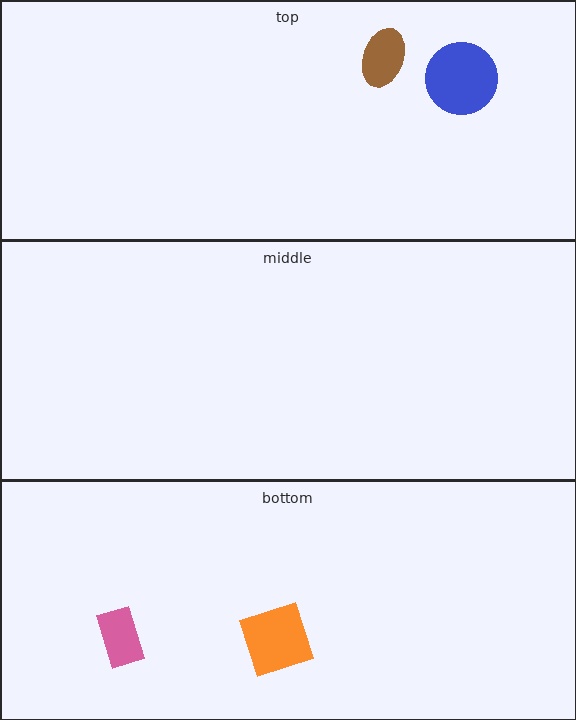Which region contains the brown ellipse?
The top region.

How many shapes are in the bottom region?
2.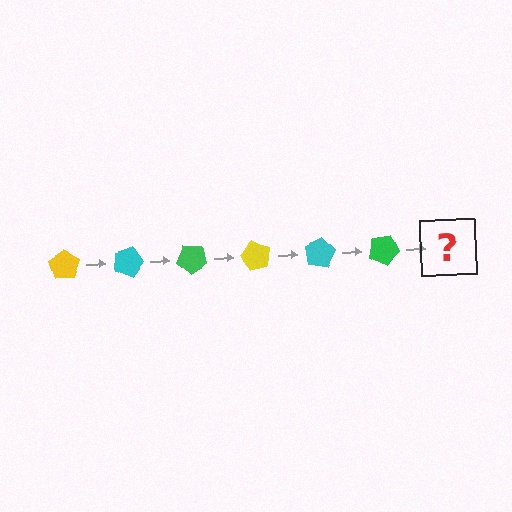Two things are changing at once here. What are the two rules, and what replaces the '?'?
The two rules are that it rotates 20 degrees each step and the color cycles through yellow, cyan, and green. The '?' should be a yellow pentagon, rotated 120 degrees from the start.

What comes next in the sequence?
The next element should be a yellow pentagon, rotated 120 degrees from the start.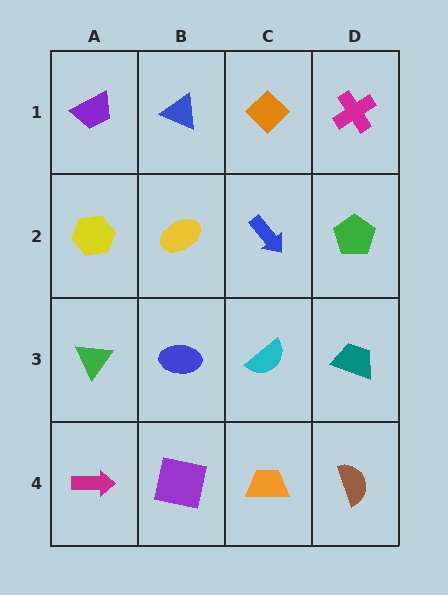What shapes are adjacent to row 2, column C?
An orange diamond (row 1, column C), a cyan semicircle (row 3, column C), a yellow ellipse (row 2, column B), a green pentagon (row 2, column D).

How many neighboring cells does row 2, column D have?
3.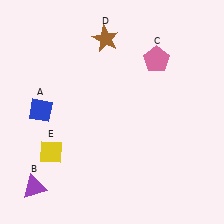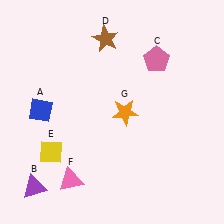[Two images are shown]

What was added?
A pink triangle (F), an orange star (G) were added in Image 2.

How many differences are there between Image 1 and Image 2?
There are 2 differences between the two images.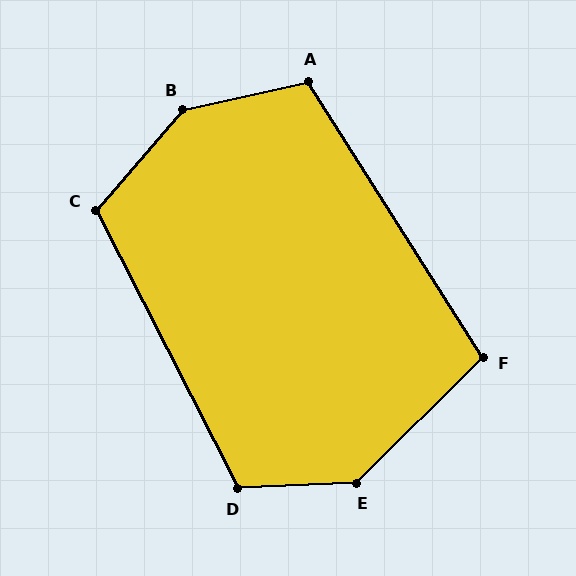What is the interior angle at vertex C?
Approximately 112 degrees (obtuse).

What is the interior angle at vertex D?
Approximately 114 degrees (obtuse).